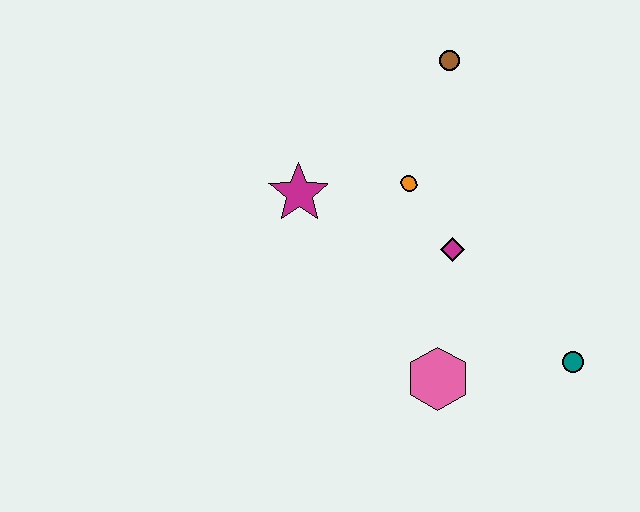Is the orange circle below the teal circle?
No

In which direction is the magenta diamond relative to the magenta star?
The magenta diamond is to the right of the magenta star.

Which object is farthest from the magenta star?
The teal circle is farthest from the magenta star.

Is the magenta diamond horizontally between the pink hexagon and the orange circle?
No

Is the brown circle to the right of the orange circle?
Yes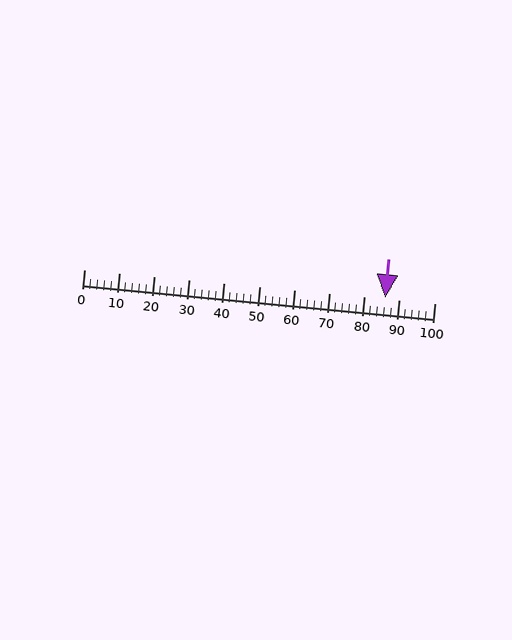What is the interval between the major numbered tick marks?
The major tick marks are spaced 10 units apart.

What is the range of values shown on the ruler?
The ruler shows values from 0 to 100.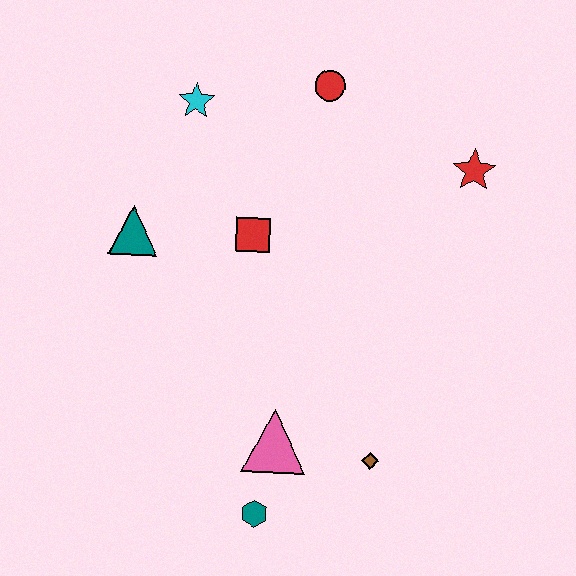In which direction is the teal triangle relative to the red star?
The teal triangle is to the left of the red star.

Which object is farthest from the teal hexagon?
The red circle is farthest from the teal hexagon.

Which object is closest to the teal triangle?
The red square is closest to the teal triangle.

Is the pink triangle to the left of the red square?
No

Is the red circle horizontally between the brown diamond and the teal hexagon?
Yes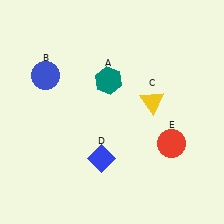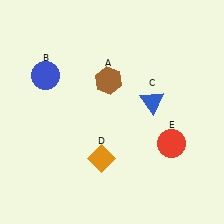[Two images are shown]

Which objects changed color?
A changed from teal to brown. C changed from yellow to blue. D changed from blue to orange.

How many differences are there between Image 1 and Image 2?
There are 3 differences between the two images.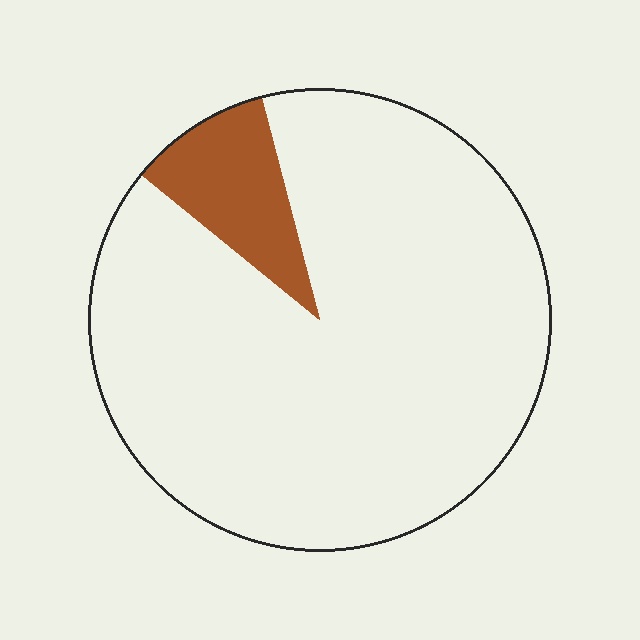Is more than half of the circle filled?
No.